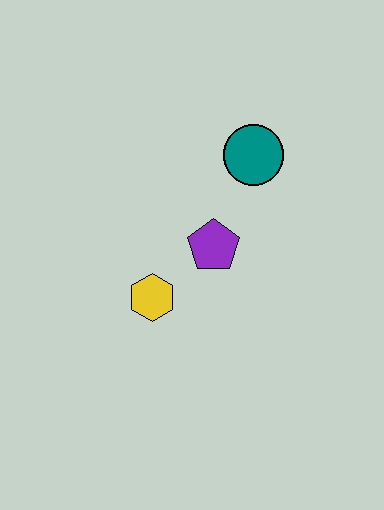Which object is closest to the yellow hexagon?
The purple pentagon is closest to the yellow hexagon.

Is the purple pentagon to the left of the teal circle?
Yes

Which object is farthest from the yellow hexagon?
The teal circle is farthest from the yellow hexagon.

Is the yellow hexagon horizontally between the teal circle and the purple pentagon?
No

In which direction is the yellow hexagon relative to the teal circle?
The yellow hexagon is below the teal circle.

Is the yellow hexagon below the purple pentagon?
Yes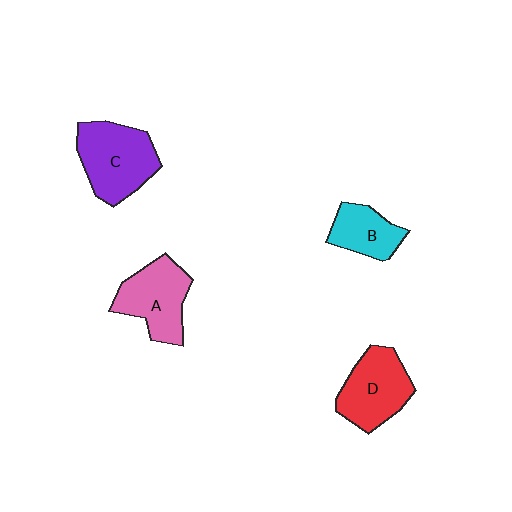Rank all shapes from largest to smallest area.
From largest to smallest: C (purple), D (red), A (pink), B (cyan).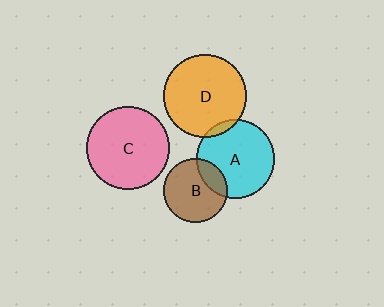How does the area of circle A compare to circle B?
Approximately 1.5 times.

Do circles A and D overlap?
Yes.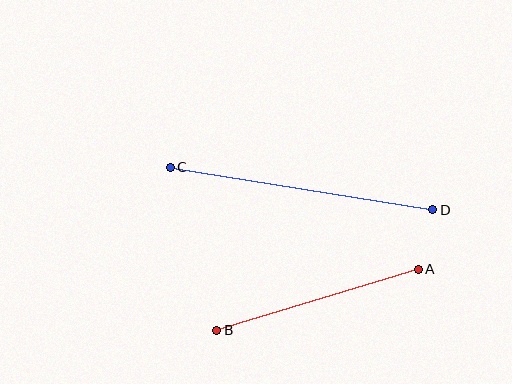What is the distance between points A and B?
The distance is approximately 211 pixels.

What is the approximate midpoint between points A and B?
The midpoint is at approximately (318, 300) pixels.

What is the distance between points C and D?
The distance is approximately 266 pixels.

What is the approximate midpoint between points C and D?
The midpoint is at approximately (302, 188) pixels.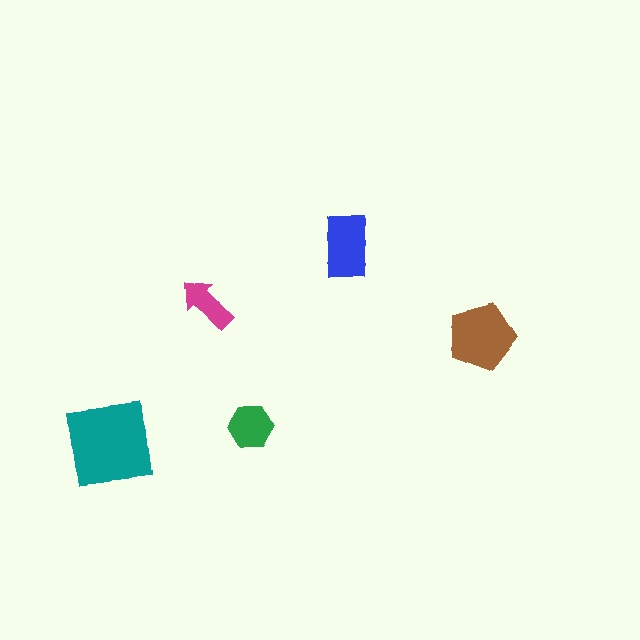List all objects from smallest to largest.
The magenta arrow, the green hexagon, the blue rectangle, the brown pentagon, the teal square.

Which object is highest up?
The blue rectangle is topmost.